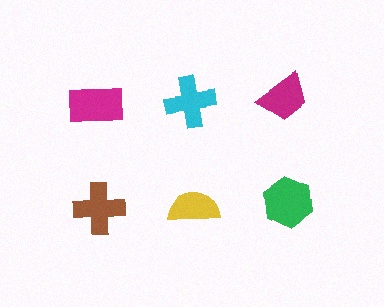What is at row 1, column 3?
A magenta trapezoid.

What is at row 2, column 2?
A yellow semicircle.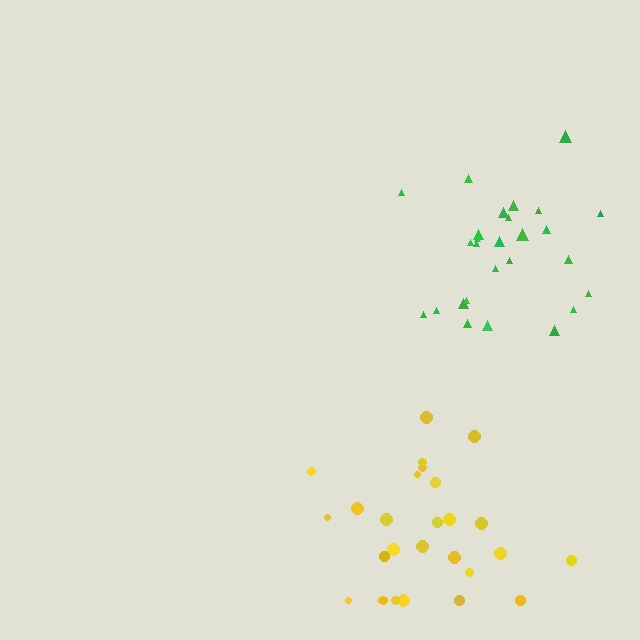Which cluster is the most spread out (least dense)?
Green.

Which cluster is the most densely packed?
Yellow.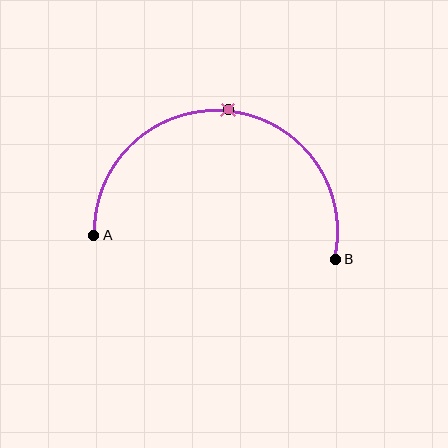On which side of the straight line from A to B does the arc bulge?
The arc bulges above the straight line connecting A and B.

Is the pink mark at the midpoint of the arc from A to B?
Yes. The pink mark lies on the arc at equal arc-length from both A and B — it is the arc midpoint.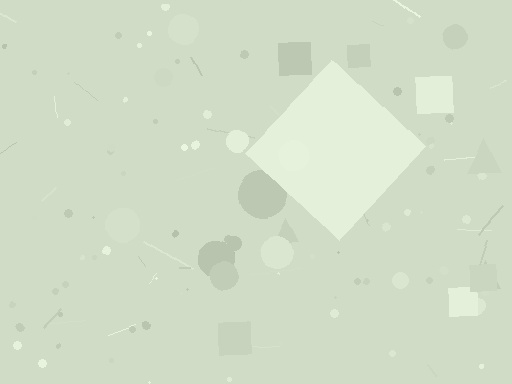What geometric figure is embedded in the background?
A diamond is embedded in the background.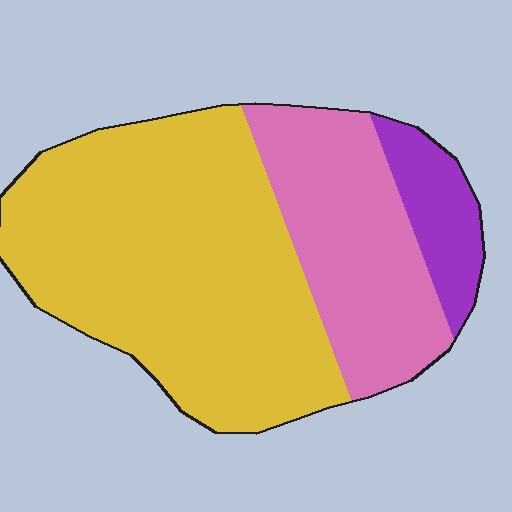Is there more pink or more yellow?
Yellow.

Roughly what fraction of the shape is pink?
Pink takes up about one quarter (1/4) of the shape.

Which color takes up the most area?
Yellow, at roughly 60%.